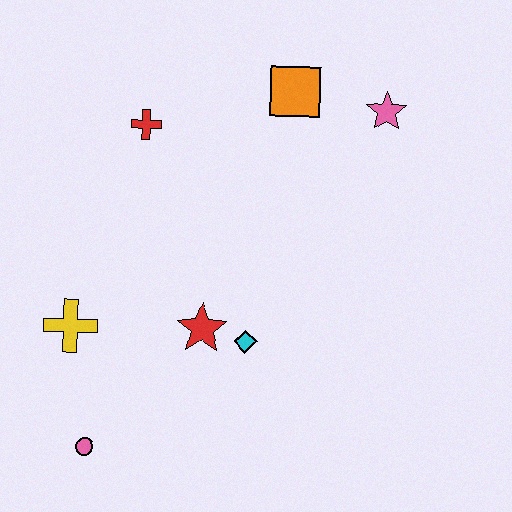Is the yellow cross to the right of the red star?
No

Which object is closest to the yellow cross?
The pink circle is closest to the yellow cross.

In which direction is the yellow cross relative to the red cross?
The yellow cross is below the red cross.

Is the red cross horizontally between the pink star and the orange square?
No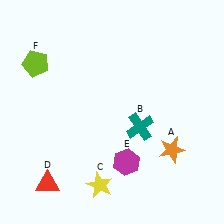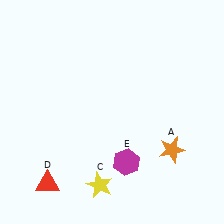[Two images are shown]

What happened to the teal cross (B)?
The teal cross (B) was removed in Image 2. It was in the bottom-right area of Image 1.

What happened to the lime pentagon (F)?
The lime pentagon (F) was removed in Image 2. It was in the top-left area of Image 1.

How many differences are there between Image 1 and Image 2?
There are 2 differences between the two images.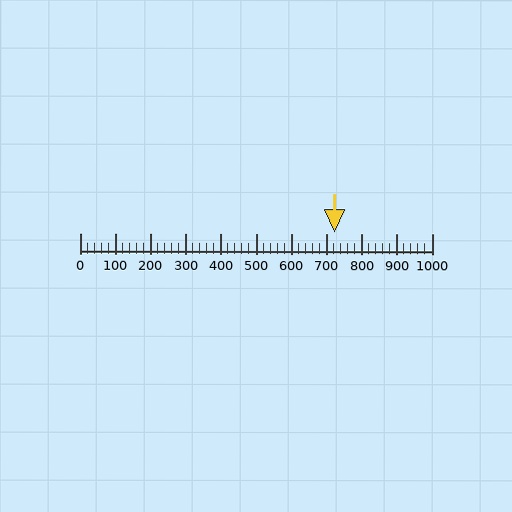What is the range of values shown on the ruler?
The ruler shows values from 0 to 1000.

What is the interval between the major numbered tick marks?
The major tick marks are spaced 100 units apart.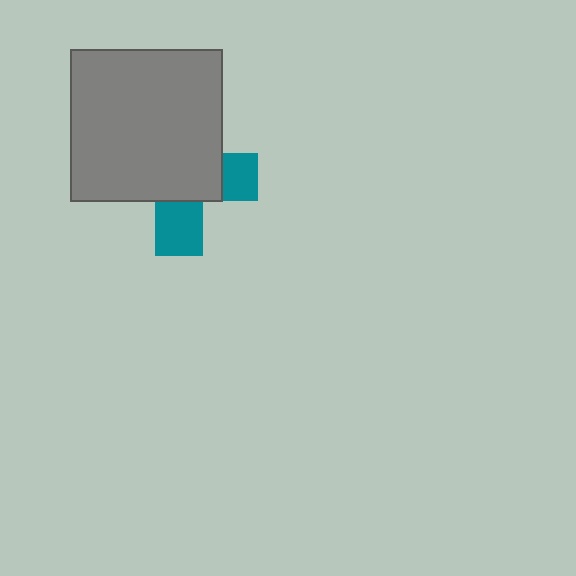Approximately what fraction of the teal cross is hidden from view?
Roughly 67% of the teal cross is hidden behind the gray square.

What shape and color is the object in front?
The object in front is a gray square.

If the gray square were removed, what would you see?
You would see the complete teal cross.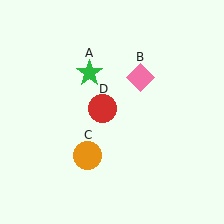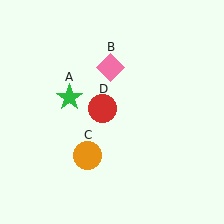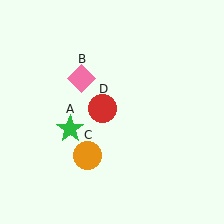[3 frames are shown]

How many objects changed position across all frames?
2 objects changed position: green star (object A), pink diamond (object B).